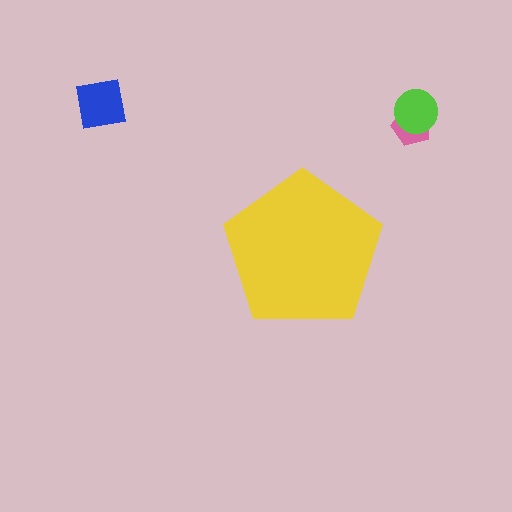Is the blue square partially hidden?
No, the blue square is fully visible.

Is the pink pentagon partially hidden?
No, the pink pentagon is fully visible.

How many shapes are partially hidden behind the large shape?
0 shapes are partially hidden.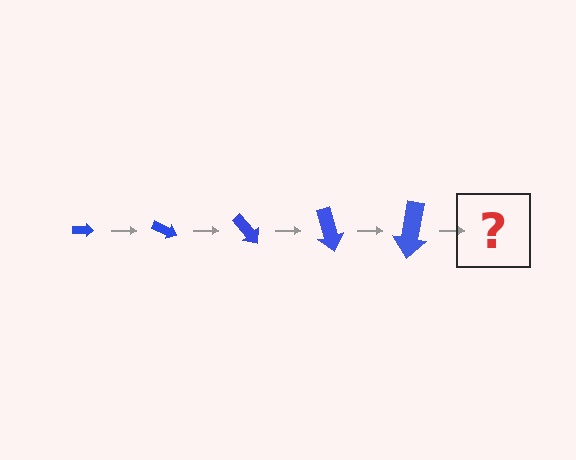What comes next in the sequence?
The next element should be an arrow, larger than the previous one and rotated 125 degrees from the start.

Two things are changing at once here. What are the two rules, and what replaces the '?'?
The two rules are that the arrow grows larger each step and it rotates 25 degrees each step. The '?' should be an arrow, larger than the previous one and rotated 125 degrees from the start.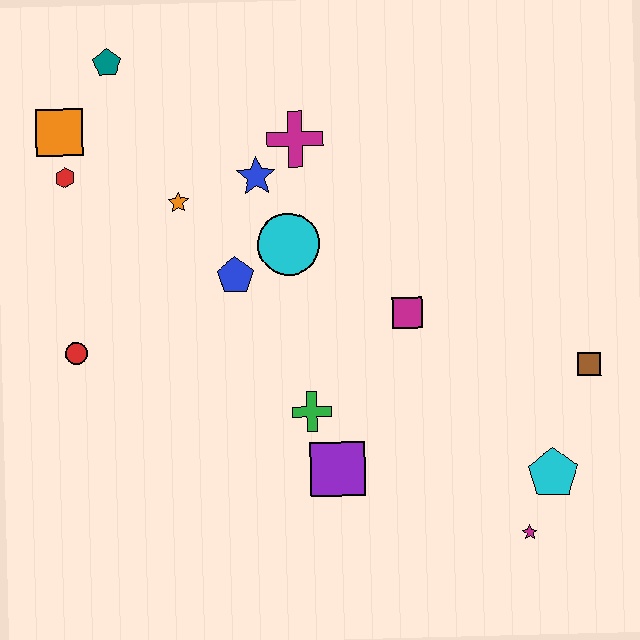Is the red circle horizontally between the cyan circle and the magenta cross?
No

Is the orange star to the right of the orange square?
Yes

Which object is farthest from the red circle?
The brown square is farthest from the red circle.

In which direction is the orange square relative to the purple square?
The orange square is above the purple square.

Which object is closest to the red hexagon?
The orange square is closest to the red hexagon.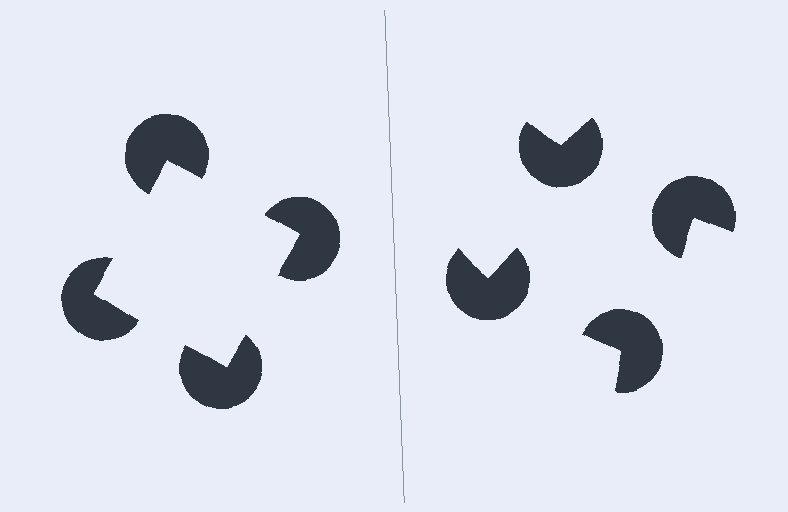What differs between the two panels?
The pac-man discs are positioned identically on both sides; only the wedge orientations differ. On the left they align to a square; on the right they are misaligned.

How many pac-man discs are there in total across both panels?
8 — 4 on each side.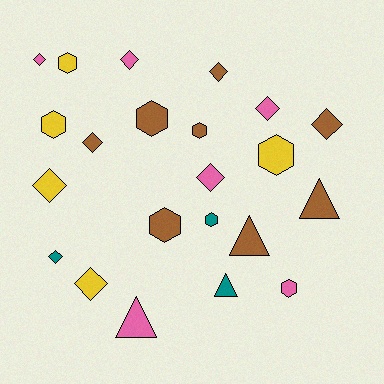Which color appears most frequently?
Brown, with 8 objects.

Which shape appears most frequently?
Diamond, with 10 objects.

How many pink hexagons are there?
There is 1 pink hexagon.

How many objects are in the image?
There are 22 objects.